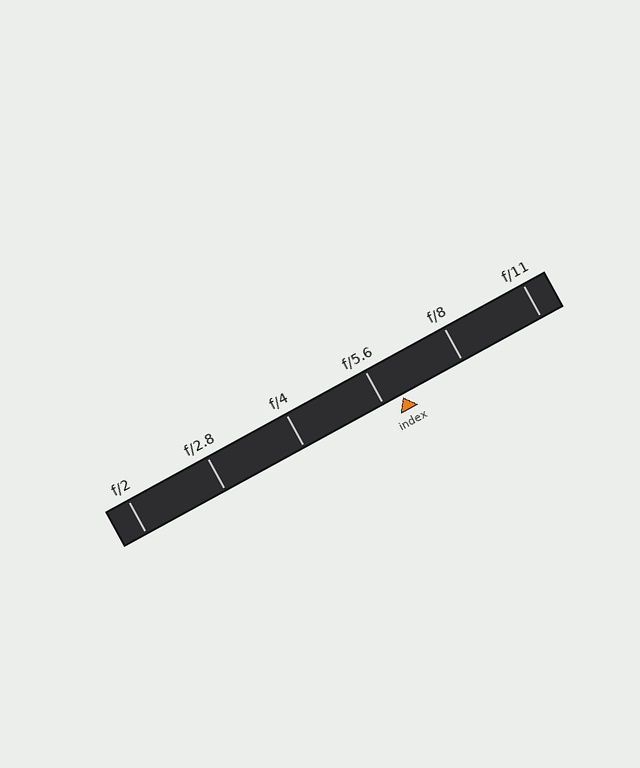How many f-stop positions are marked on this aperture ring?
There are 6 f-stop positions marked.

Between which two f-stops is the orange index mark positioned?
The index mark is between f/5.6 and f/8.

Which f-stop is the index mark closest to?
The index mark is closest to f/5.6.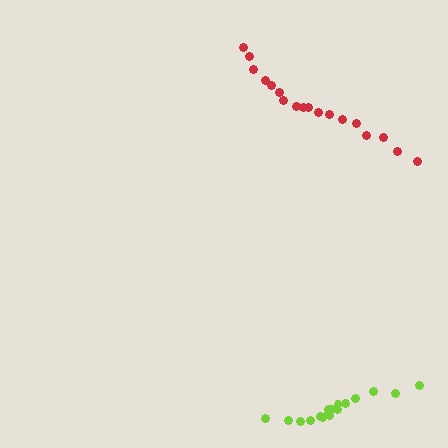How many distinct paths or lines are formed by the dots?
There are 2 distinct paths.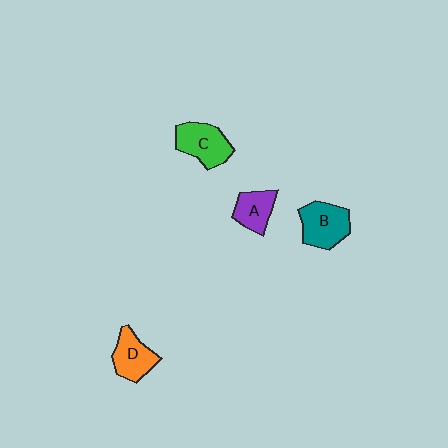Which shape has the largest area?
Shape B (teal).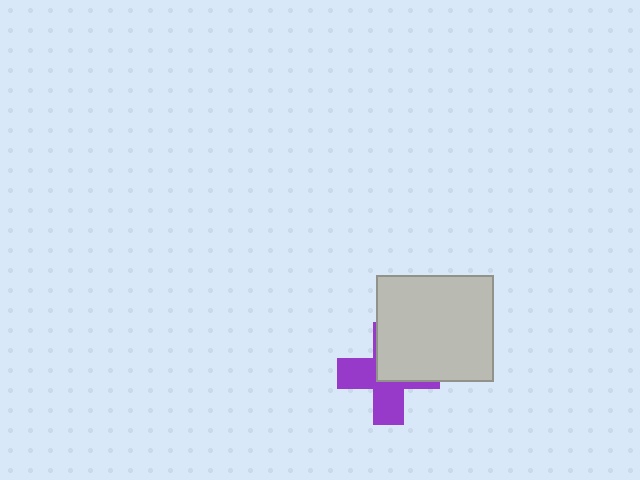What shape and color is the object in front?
The object in front is a light gray rectangle.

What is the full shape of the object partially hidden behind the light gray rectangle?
The partially hidden object is a purple cross.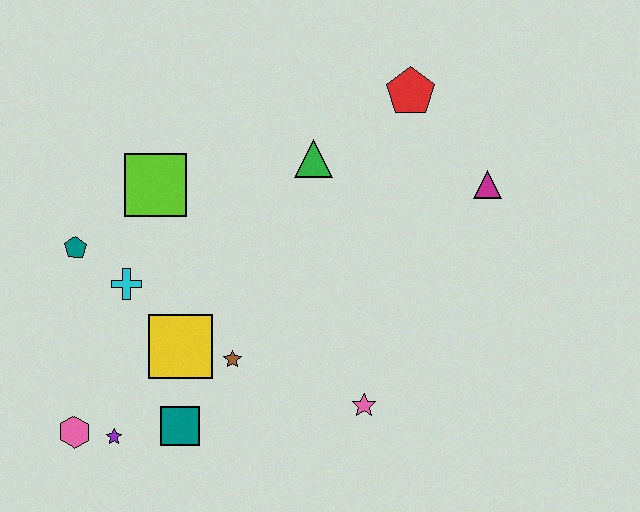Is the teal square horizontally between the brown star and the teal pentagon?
Yes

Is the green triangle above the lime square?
Yes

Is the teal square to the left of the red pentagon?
Yes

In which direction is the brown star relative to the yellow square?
The brown star is to the right of the yellow square.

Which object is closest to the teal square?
The purple star is closest to the teal square.